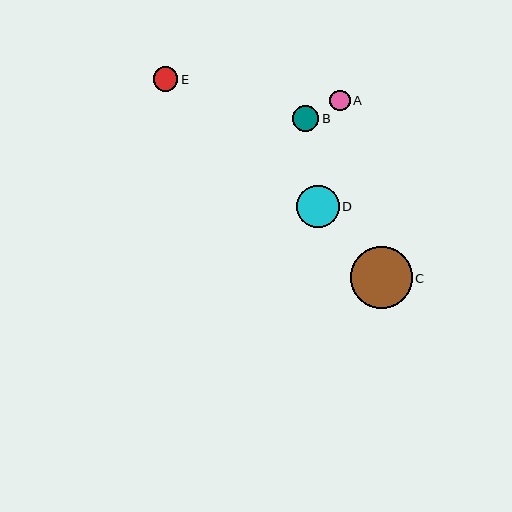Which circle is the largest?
Circle C is the largest with a size of approximately 62 pixels.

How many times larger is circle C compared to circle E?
Circle C is approximately 2.5 times the size of circle E.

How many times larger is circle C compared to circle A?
Circle C is approximately 3.0 times the size of circle A.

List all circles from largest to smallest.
From largest to smallest: C, D, B, E, A.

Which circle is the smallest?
Circle A is the smallest with a size of approximately 20 pixels.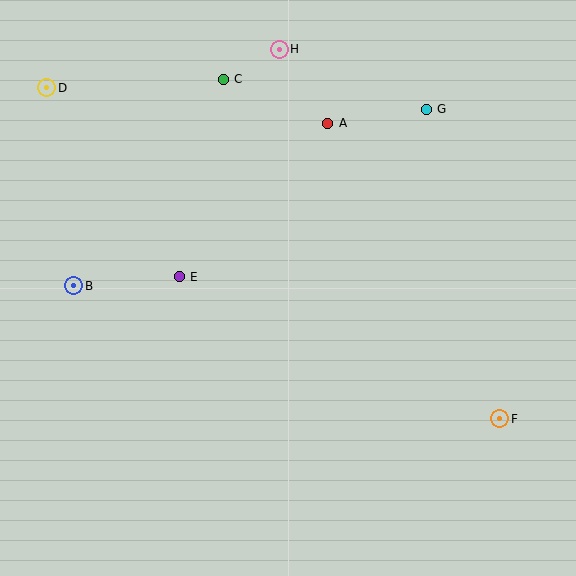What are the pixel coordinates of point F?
Point F is at (500, 419).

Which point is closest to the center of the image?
Point E at (179, 277) is closest to the center.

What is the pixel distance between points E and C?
The distance between E and C is 202 pixels.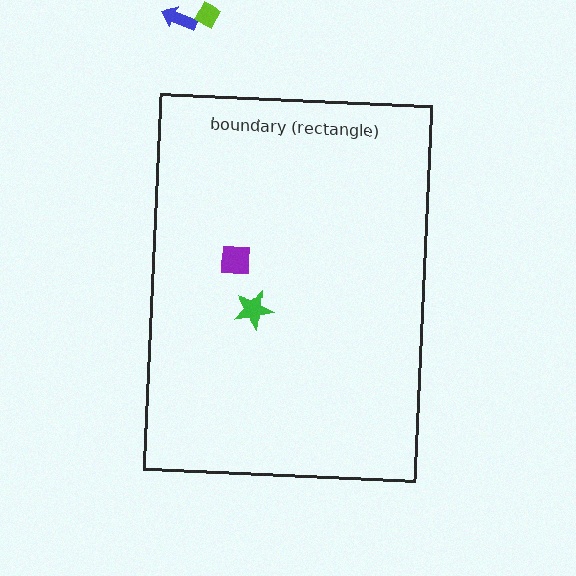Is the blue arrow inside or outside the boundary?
Outside.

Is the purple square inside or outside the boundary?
Inside.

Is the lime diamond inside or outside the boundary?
Outside.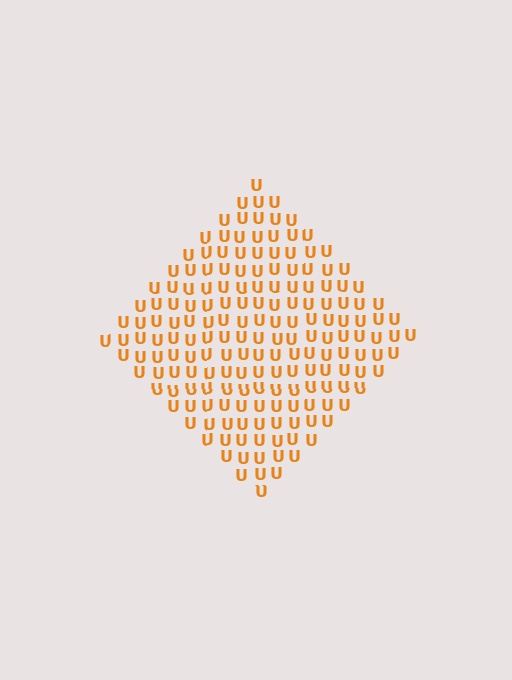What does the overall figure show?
The overall figure shows a diamond.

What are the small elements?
The small elements are letter U's.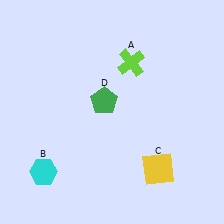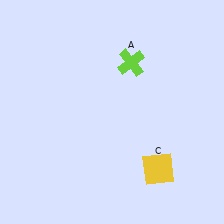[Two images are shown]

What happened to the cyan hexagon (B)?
The cyan hexagon (B) was removed in Image 2. It was in the bottom-left area of Image 1.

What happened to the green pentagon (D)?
The green pentagon (D) was removed in Image 2. It was in the top-left area of Image 1.